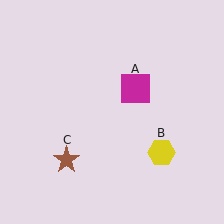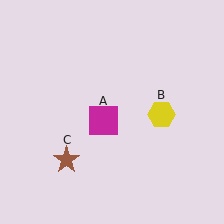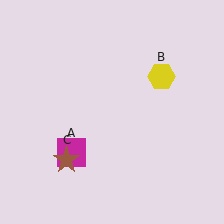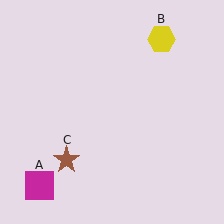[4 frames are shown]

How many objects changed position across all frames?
2 objects changed position: magenta square (object A), yellow hexagon (object B).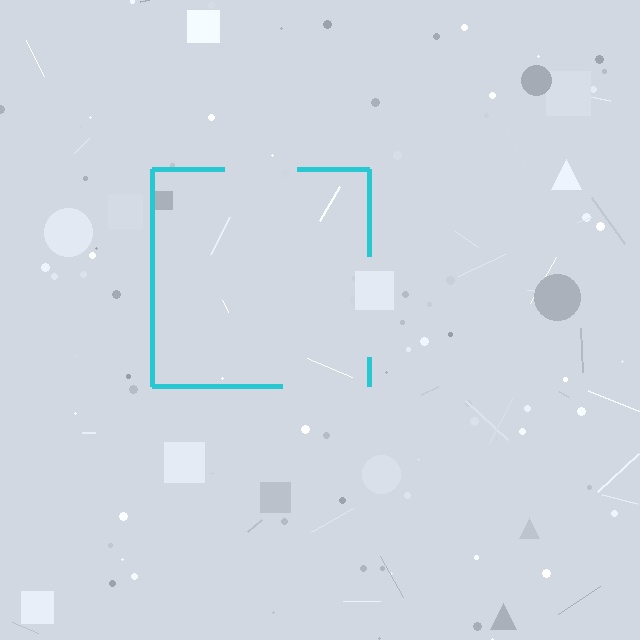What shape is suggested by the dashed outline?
The dashed outline suggests a square.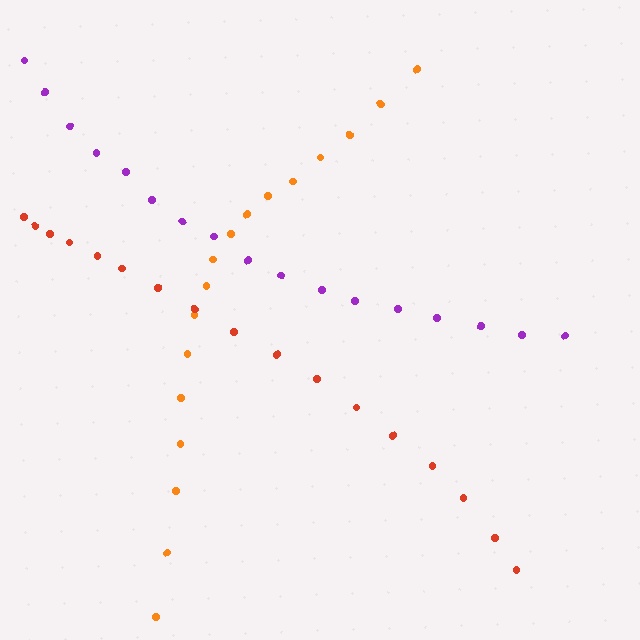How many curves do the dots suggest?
There are 3 distinct paths.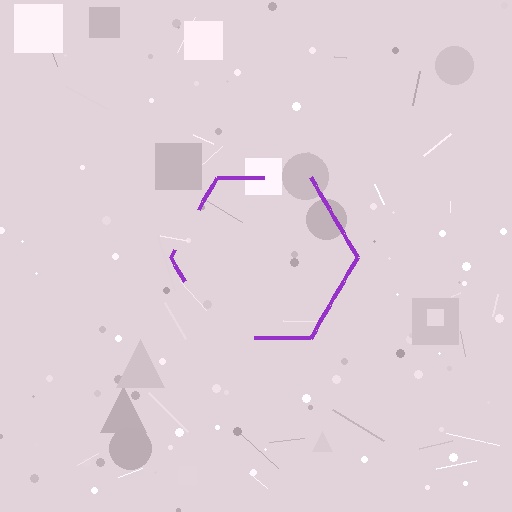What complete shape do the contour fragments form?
The contour fragments form a hexagon.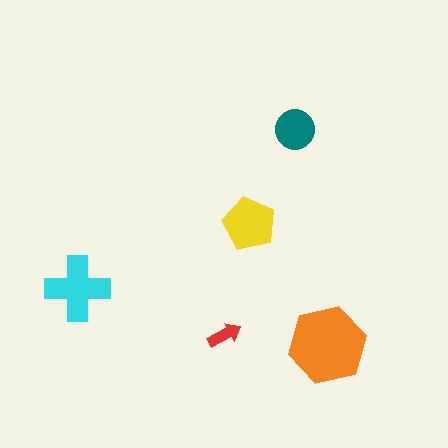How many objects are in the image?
There are 5 objects in the image.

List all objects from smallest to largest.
The red arrow, the teal circle, the yellow pentagon, the cyan cross, the orange hexagon.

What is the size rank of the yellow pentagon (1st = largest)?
3rd.